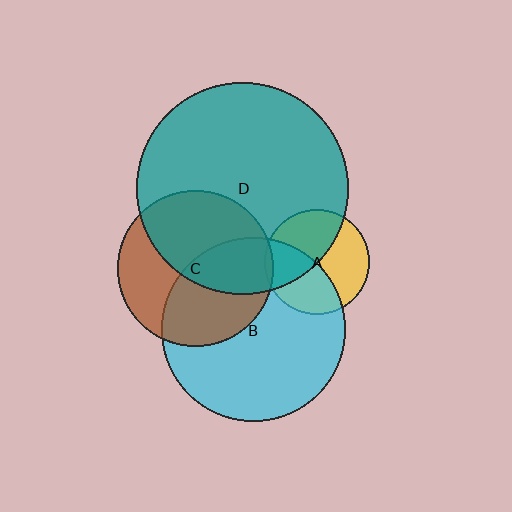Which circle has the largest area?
Circle D (teal).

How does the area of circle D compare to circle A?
Approximately 4.1 times.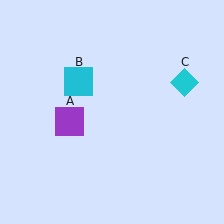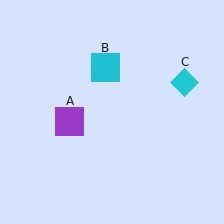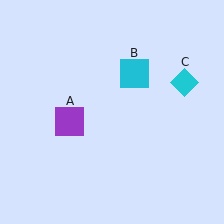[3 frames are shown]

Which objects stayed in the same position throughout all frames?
Purple square (object A) and cyan diamond (object C) remained stationary.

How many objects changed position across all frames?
1 object changed position: cyan square (object B).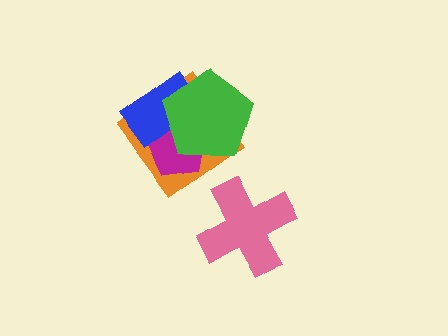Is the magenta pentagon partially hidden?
Yes, it is partially covered by another shape.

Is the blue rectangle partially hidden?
Yes, it is partially covered by another shape.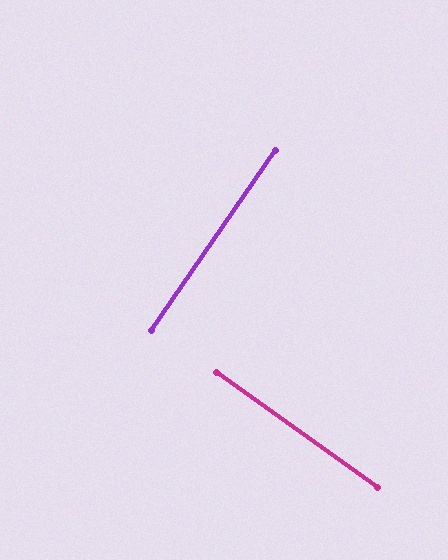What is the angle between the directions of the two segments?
Approximately 89 degrees.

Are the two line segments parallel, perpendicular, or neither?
Perpendicular — they meet at approximately 89°.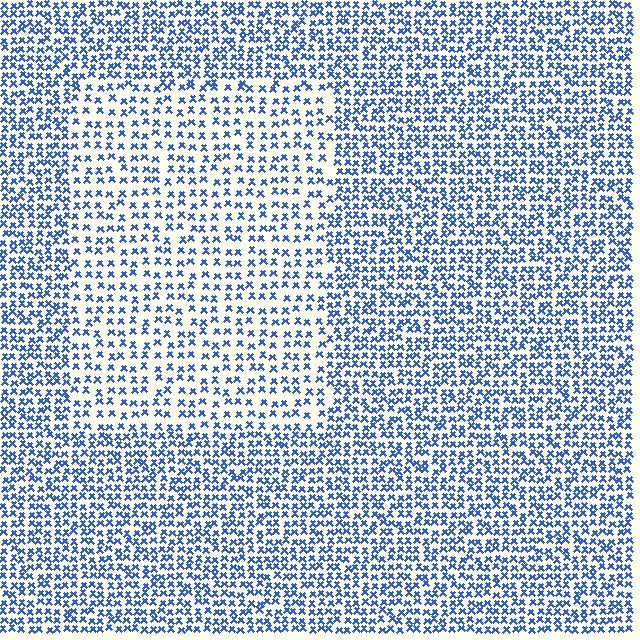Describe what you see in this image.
The image contains small blue elements arranged at two different densities. A rectangle-shaped region is visible where the elements are less densely packed than the surrounding area.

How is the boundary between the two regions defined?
The boundary is defined by a change in element density (approximately 1.8x ratio). All elements are the same color, size, and shape.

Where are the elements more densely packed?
The elements are more densely packed outside the rectangle boundary.